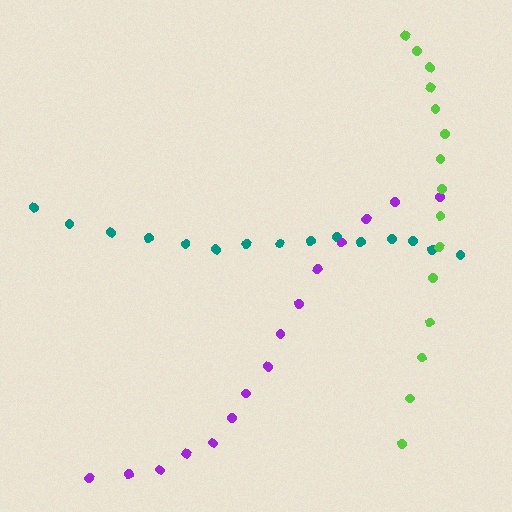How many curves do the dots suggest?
There are 3 distinct paths.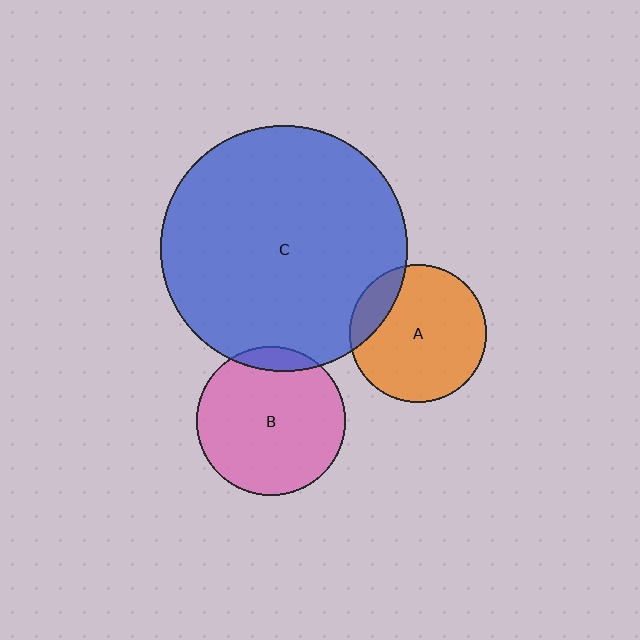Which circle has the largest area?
Circle C (blue).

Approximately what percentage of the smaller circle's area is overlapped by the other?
Approximately 10%.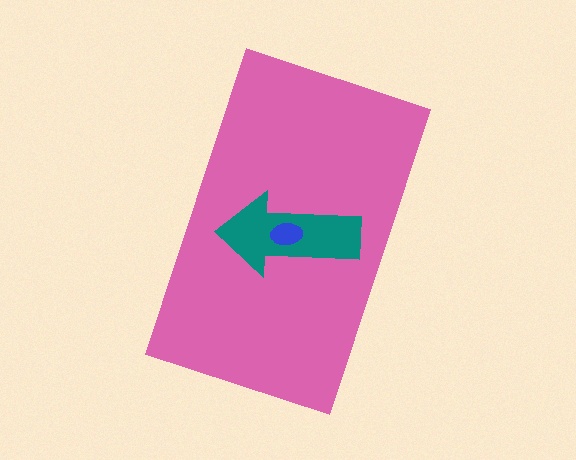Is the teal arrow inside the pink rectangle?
Yes.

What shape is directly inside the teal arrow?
The blue ellipse.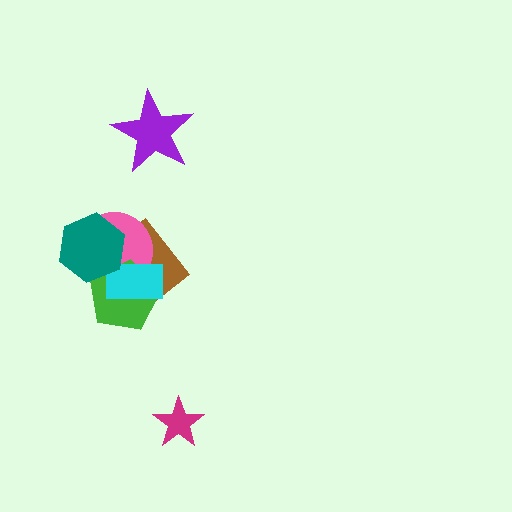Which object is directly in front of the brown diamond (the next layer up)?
The pink circle is directly in front of the brown diamond.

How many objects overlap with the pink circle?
4 objects overlap with the pink circle.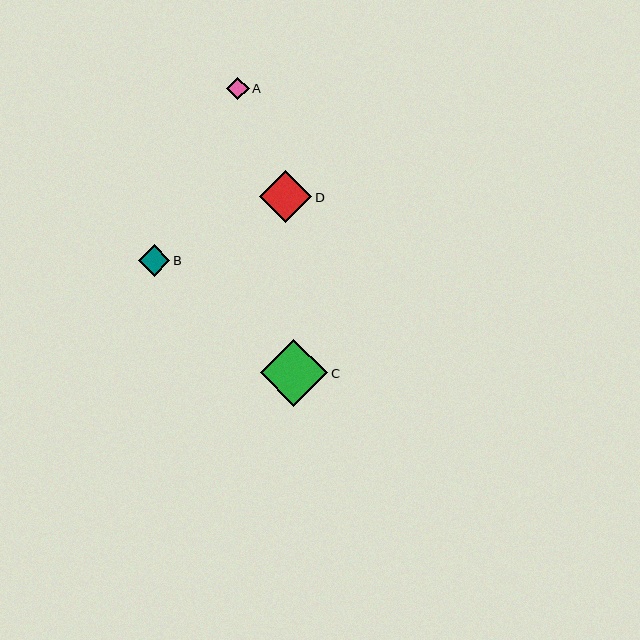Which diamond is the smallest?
Diamond A is the smallest with a size of approximately 22 pixels.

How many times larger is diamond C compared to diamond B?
Diamond C is approximately 2.1 times the size of diamond B.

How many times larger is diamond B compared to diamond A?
Diamond B is approximately 1.4 times the size of diamond A.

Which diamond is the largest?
Diamond C is the largest with a size of approximately 68 pixels.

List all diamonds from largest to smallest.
From largest to smallest: C, D, B, A.